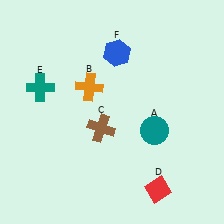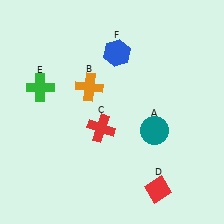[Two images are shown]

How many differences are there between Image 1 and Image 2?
There are 2 differences between the two images.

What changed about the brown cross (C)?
In Image 1, C is brown. In Image 2, it changed to red.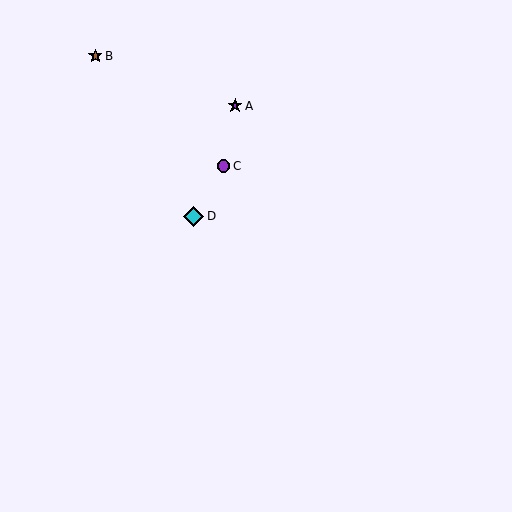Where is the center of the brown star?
The center of the brown star is at (95, 56).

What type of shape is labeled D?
Shape D is a cyan diamond.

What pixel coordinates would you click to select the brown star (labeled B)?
Click at (95, 56) to select the brown star B.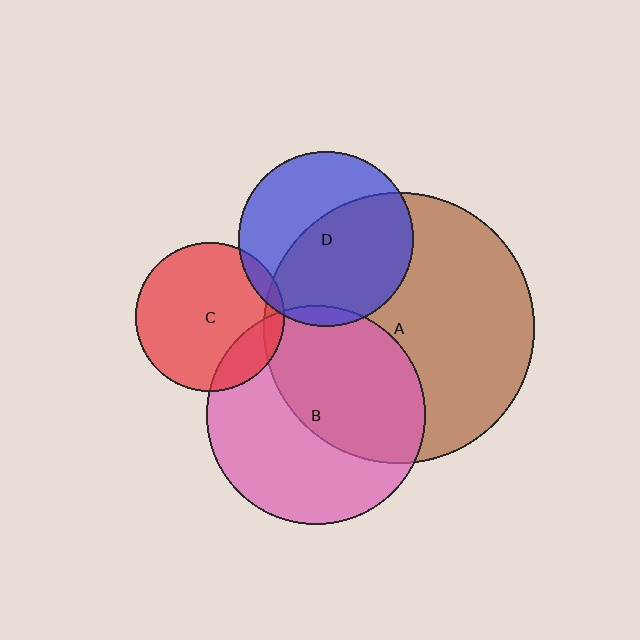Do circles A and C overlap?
Yes.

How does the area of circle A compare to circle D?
Approximately 2.4 times.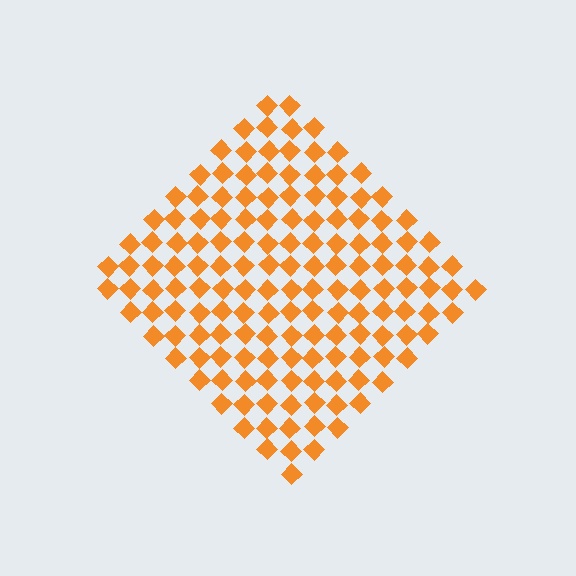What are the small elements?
The small elements are diamonds.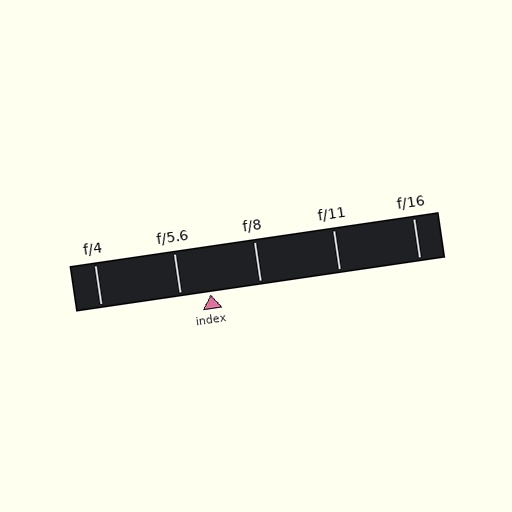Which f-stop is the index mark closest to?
The index mark is closest to f/5.6.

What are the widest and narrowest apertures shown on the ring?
The widest aperture shown is f/4 and the narrowest is f/16.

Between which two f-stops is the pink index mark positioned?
The index mark is between f/5.6 and f/8.